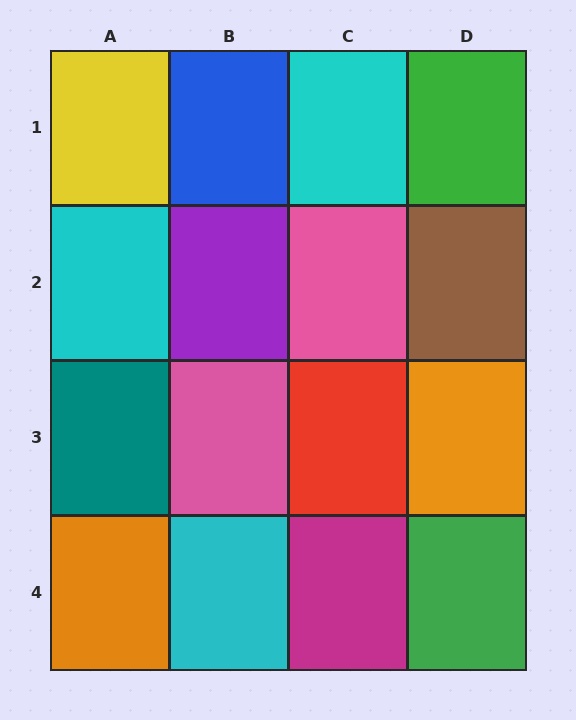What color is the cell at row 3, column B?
Pink.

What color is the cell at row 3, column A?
Teal.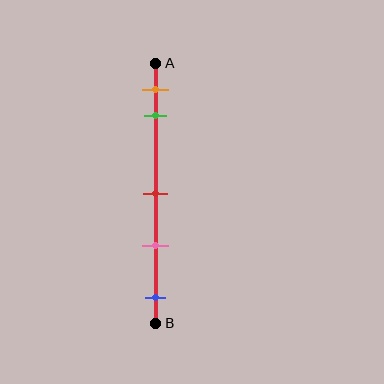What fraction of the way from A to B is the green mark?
The green mark is approximately 20% (0.2) of the way from A to B.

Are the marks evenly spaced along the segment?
No, the marks are not evenly spaced.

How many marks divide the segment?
There are 5 marks dividing the segment.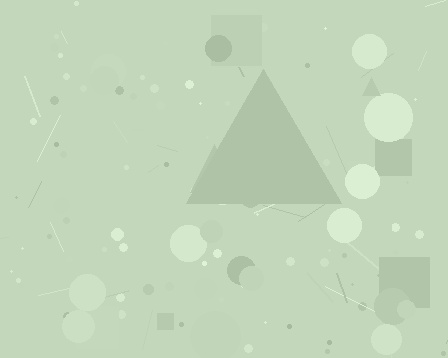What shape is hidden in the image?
A triangle is hidden in the image.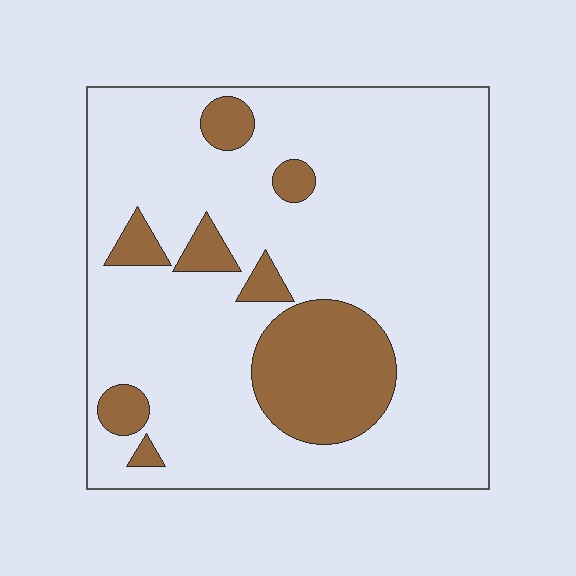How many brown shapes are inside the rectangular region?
8.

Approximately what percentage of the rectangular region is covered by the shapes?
Approximately 20%.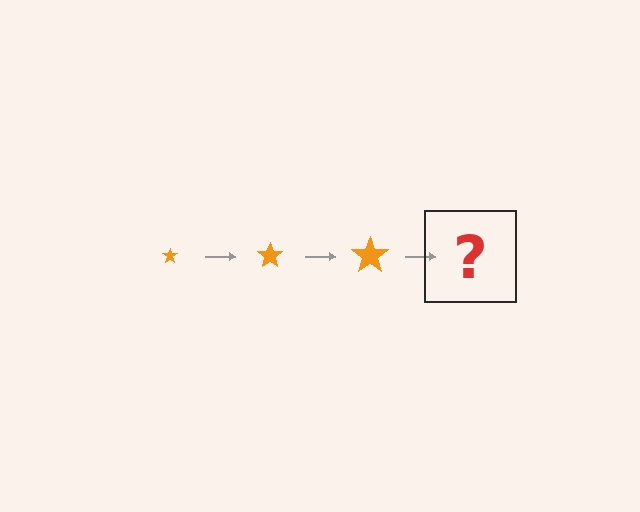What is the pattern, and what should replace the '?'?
The pattern is that the star gets progressively larger each step. The '?' should be an orange star, larger than the previous one.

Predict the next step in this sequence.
The next step is an orange star, larger than the previous one.